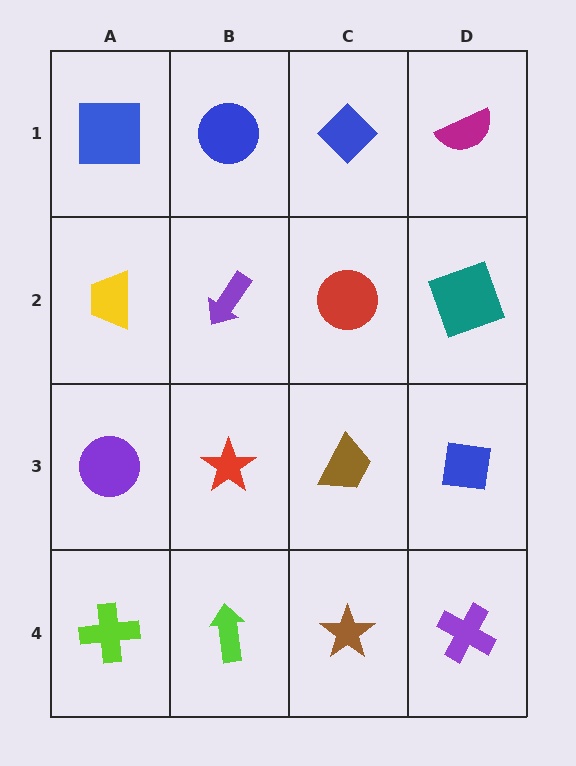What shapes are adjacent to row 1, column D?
A teal square (row 2, column D), a blue diamond (row 1, column C).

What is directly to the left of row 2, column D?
A red circle.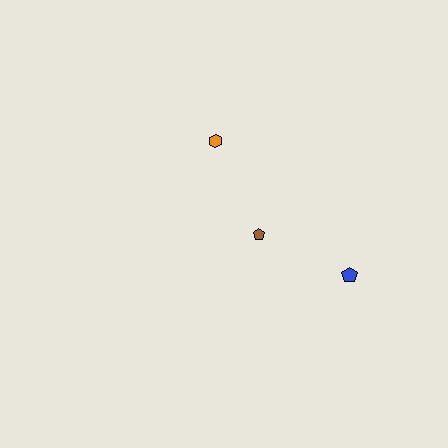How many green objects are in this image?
There are no green objects.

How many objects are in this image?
There are 3 objects.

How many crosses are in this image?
There are no crosses.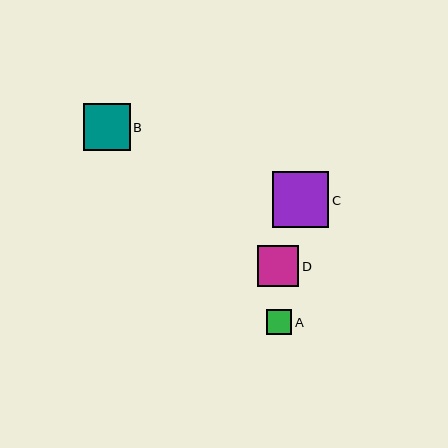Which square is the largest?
Square C is the largest with a size of approximately 56 pixels.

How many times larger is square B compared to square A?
Square B is approximately 1.9 times the size of square A.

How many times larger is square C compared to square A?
Square C is approximately 2.2 times the size of square A.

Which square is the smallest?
Square A is the smallest with a size of approximately 25 pixels.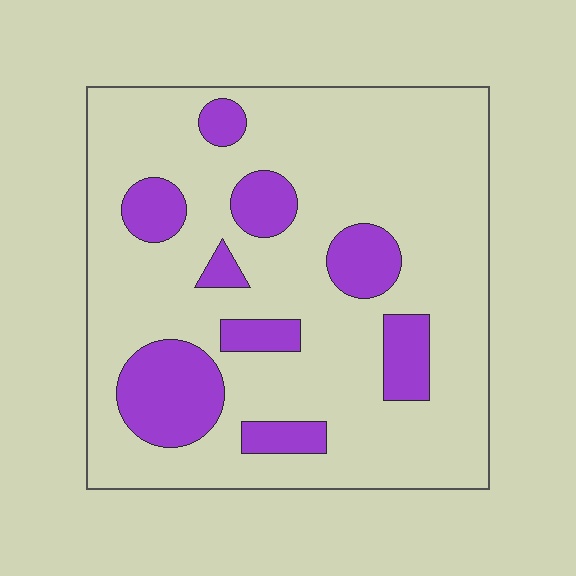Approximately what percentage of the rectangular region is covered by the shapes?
Approximately 20%.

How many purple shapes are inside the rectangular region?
9.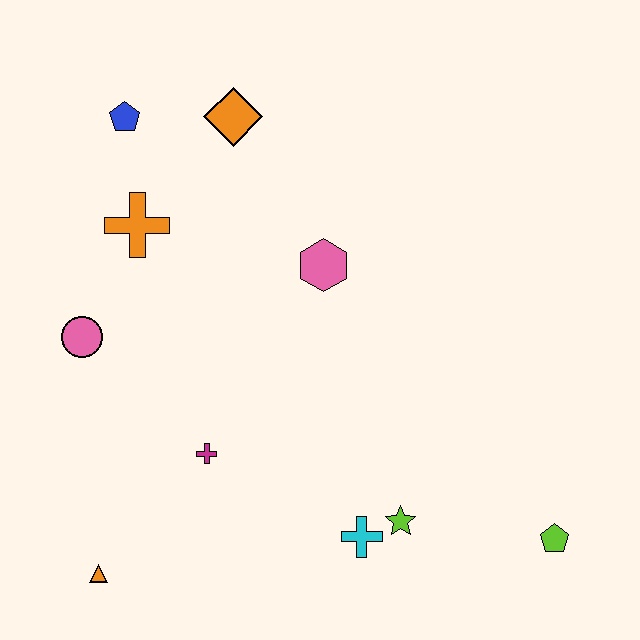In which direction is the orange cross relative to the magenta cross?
The orange cross is above the magenta cross.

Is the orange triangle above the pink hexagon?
No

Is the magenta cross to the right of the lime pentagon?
No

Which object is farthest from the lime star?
The blue pentagon is farthest from the lime star.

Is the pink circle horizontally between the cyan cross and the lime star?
No